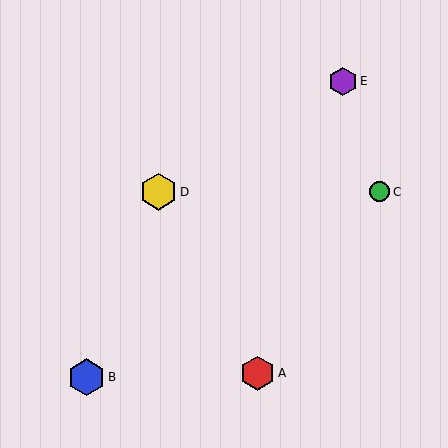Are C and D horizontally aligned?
Yes, both are at y≈192.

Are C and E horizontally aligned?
No, C is at y≈192 and E is at y≈81.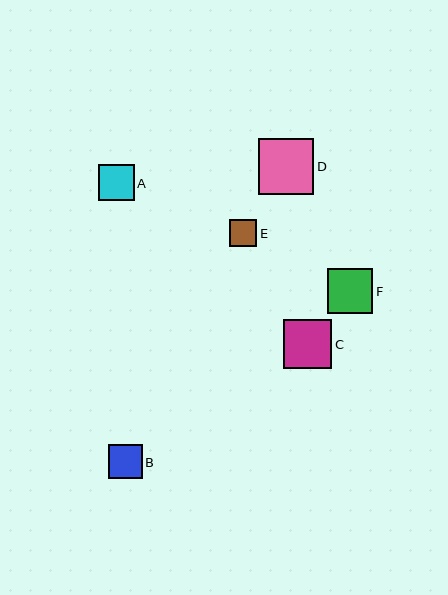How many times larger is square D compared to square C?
Square D is approximately 1.2 times the size of square C.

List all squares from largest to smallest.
From largest to smallest: D, C, F, A, B, E.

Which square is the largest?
Square D is the largest with a size of approximately 55 pixels.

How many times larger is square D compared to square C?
Square D is approximately 1.2 times the size of square C.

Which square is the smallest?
Square E is the smallest with a size of approximately 27 pixels.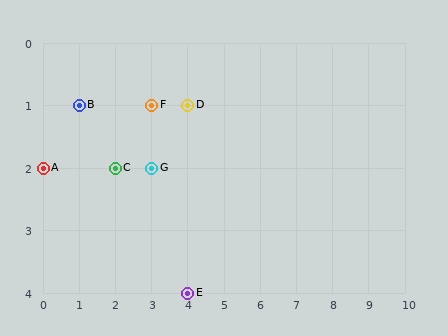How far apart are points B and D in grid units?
Points B and D are 3 columns apart.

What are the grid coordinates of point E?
Point E is at grid coordinates (4, 4).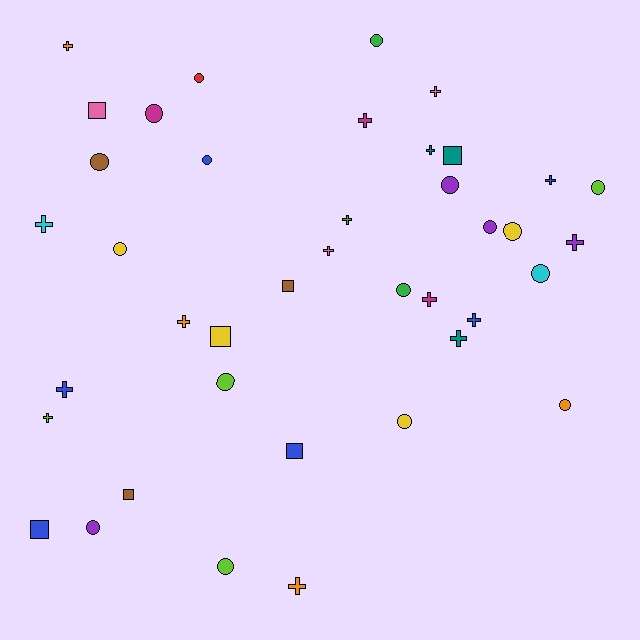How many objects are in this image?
There are 40 objects.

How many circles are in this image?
There are 17 circles.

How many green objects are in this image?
There are 3 green objects.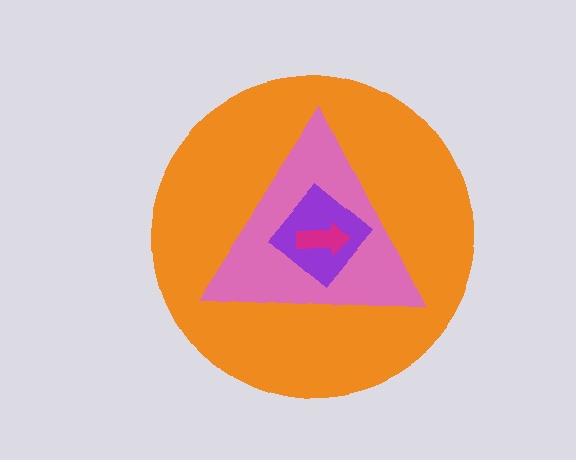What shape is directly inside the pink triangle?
The purple diamond.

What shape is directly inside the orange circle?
The pink triangle.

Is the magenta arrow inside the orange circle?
Yes.